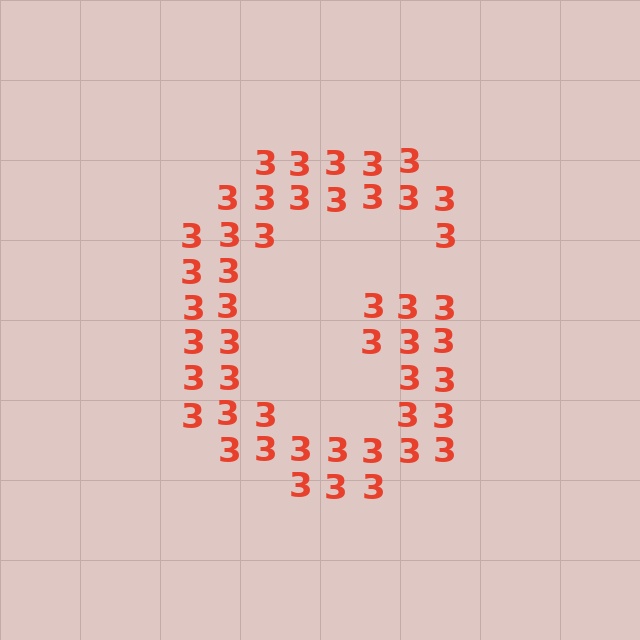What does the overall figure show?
The overall figure shows the letter G.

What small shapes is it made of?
It is made of small digit 3's.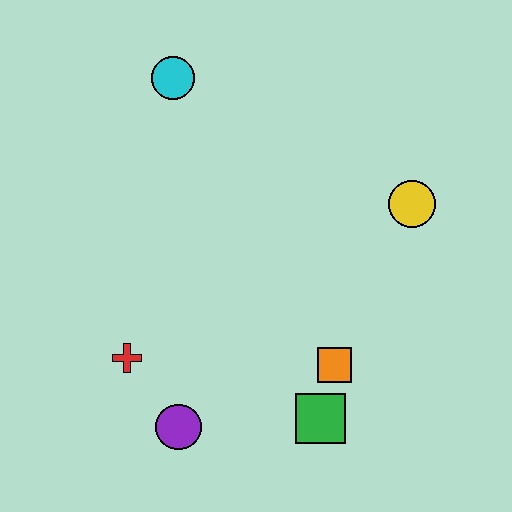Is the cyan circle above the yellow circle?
Yes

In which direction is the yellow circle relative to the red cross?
The yellow circle is to the right of the red cross.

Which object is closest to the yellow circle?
The orange square is closest to the yellow circle.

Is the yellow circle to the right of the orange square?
Yes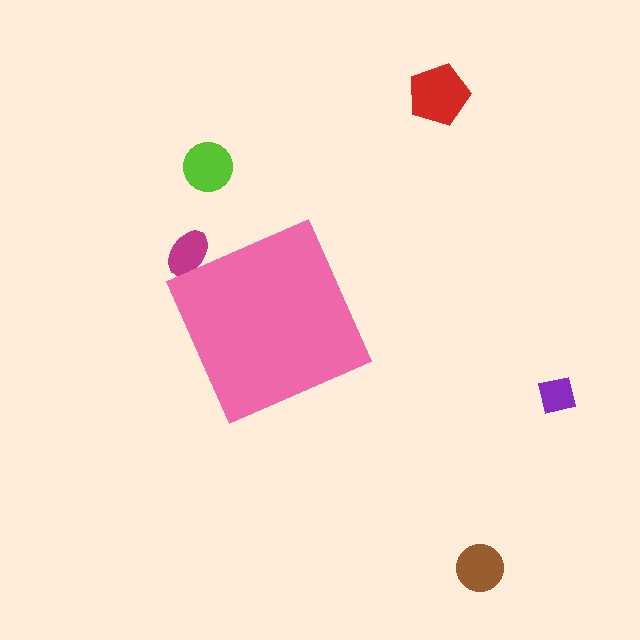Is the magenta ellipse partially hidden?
Yes, the magenta ellipse is partially hidden behind the pink diamond.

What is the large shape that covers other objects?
A pink diamond.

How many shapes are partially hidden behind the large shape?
1 shape is partially hidden.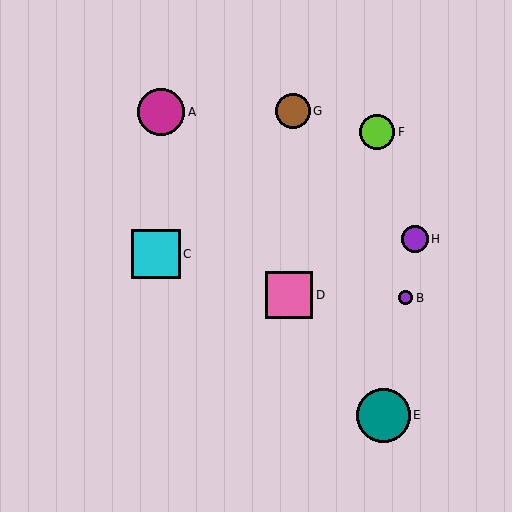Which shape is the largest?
The teal circle (labeled E) is the largest.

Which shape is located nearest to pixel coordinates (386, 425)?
The teal circle (labeled E) at (383, 415) is nearest to that location.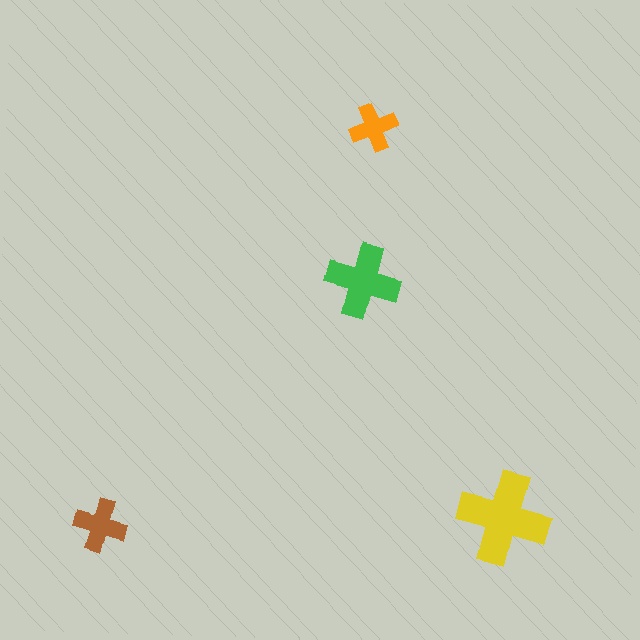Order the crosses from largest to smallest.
the yellow one, the green one, the brown one, the orange one.